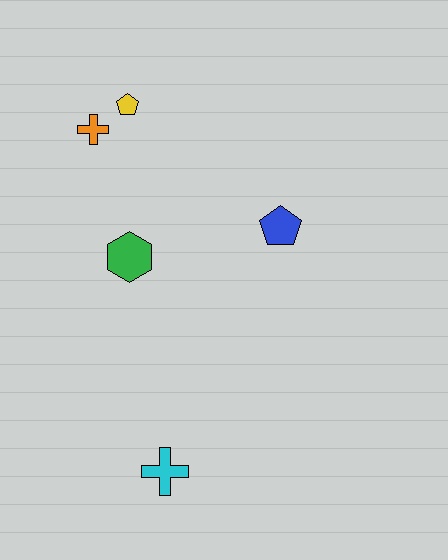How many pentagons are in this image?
There are 2 pentagons.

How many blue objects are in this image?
There is 1 blue object.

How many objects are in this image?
There are 5 objects.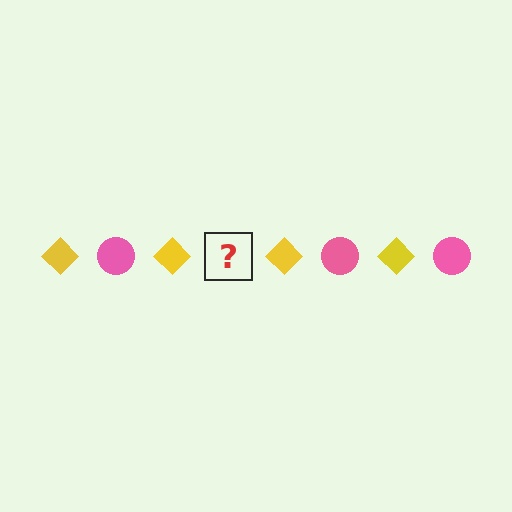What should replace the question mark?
The question mark should be replaced with a pink circle.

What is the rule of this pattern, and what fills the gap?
The rule is that the pattern alternates between yellow diamond and pink circle. The gap should be filled with a pink circle.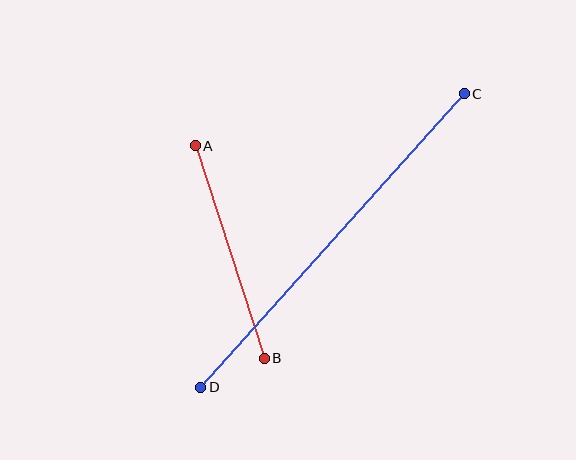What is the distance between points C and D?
The distance is approximately 395 pixels.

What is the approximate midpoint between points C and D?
The midpoint is at approximately (332, 240) pixels.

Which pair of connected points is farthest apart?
Points C and D are farthest apart.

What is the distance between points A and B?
The distance is approximately 223 pixels.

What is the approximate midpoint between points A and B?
The midpoint is at approximately (230, 252) pixels.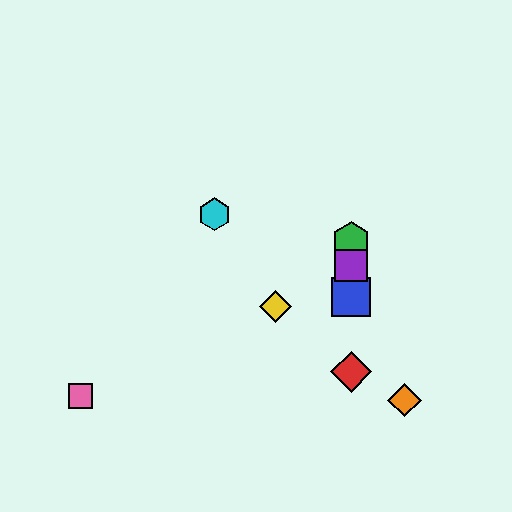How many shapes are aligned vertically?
4 shapes (the red diamond, the blue square, the green hexagon, the purple square) are aligned vertically.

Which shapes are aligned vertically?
The red diamond, the blue square, the green hexagon, the purple square are aligned vertically.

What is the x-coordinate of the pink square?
The pink square is at x≈81.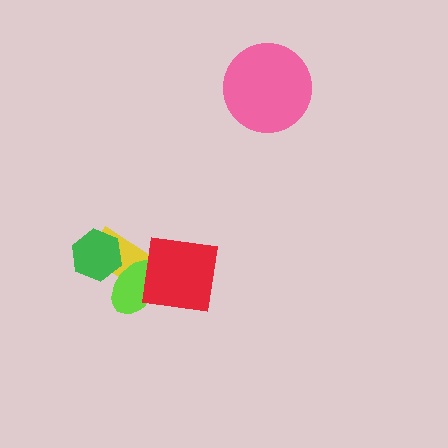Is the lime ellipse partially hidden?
Yes, it is partially covered by another shape.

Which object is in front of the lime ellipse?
The red square is in front of the lime ellipse.